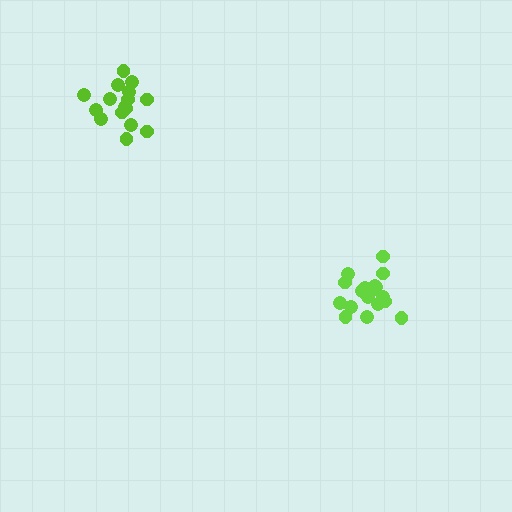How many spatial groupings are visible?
There are 2 spatial groupings.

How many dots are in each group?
Group 1: 16 dots, Group 2: 18 dots (34 total).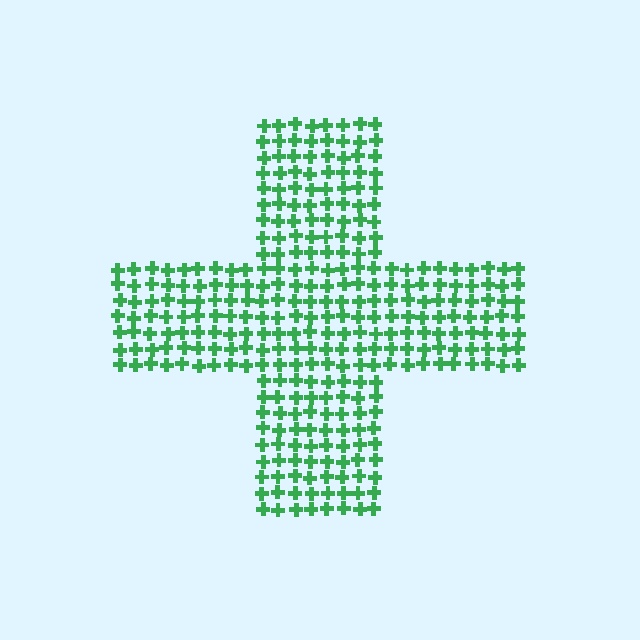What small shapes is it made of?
It is made of small crosses.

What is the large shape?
The large shape is a cross.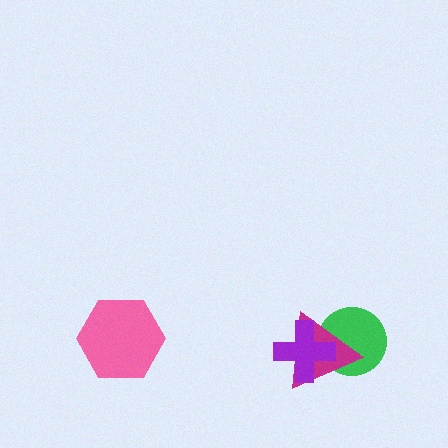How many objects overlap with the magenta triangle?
2 objects overlap with the magenta triangle.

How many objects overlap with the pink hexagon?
0 objects overlap with the pink hexagon.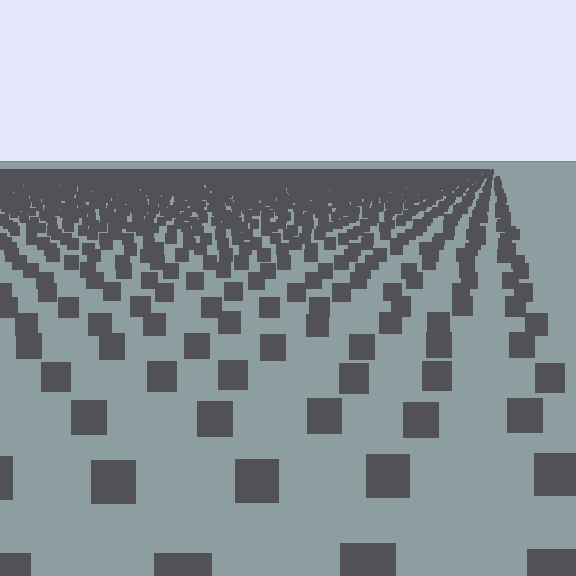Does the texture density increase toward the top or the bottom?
Density increases toward the top.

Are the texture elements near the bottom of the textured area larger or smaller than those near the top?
Larger. Near the bottom, elements are closer to the viewer and appear at a bigger on-screen size.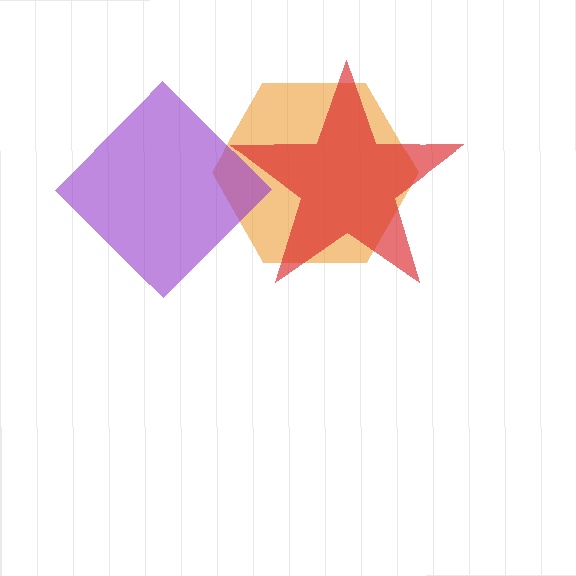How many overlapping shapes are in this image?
There are 3 overlapping shapes in the image.